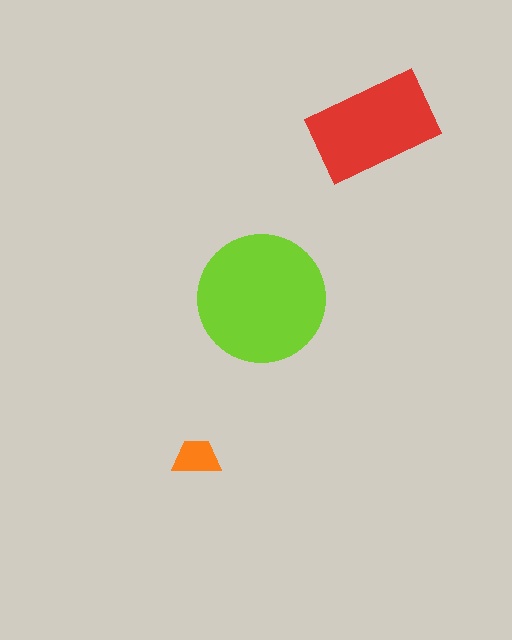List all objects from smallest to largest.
The orange trapezoid, the red rectangle, the lime circle.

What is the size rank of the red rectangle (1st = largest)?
2nd.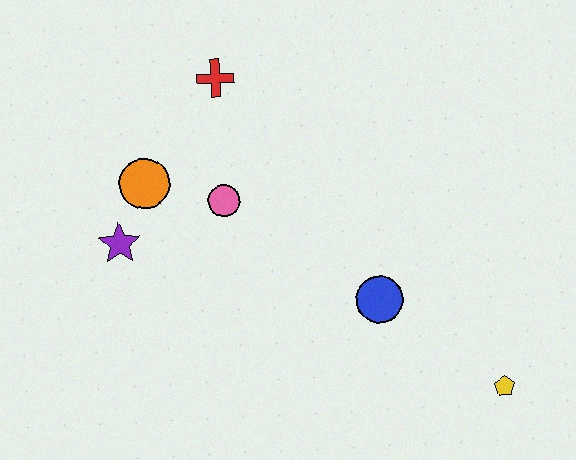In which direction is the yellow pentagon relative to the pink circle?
The yellow pentagon is to the right of the pink circle.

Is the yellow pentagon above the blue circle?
No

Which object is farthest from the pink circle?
The yellow pentagon is farthest from the pink circle.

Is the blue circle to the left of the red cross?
No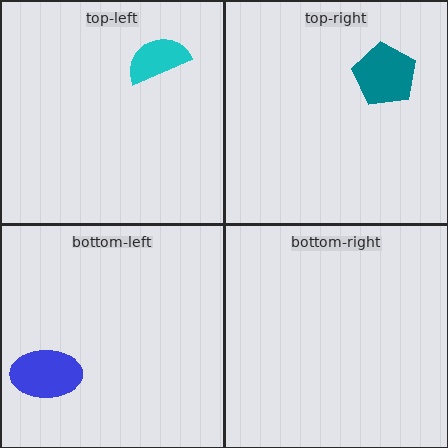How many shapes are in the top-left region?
1.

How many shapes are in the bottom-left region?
1.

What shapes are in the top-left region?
The cyan semicircle.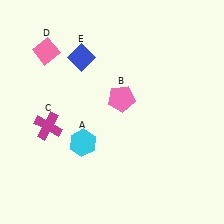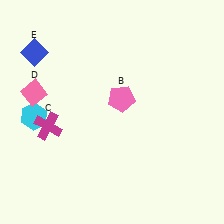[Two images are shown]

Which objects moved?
The objects that moved are: the cyan hexagon (A), the pink diamond (D), the blue diamond (E).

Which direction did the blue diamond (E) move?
The blue diamond (E) moved left.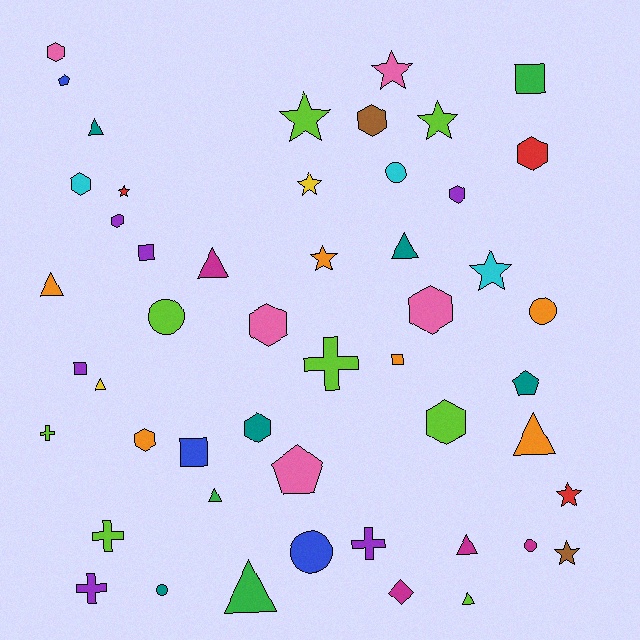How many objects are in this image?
There are 50 objects.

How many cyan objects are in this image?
There are 3 cyan objects.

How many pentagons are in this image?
There are 3 pentagons.